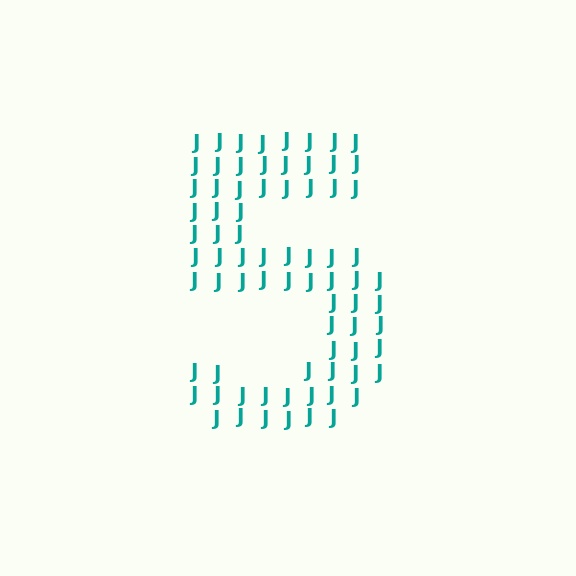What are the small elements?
The small elements are letter J's.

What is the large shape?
The large shape is the digit 5.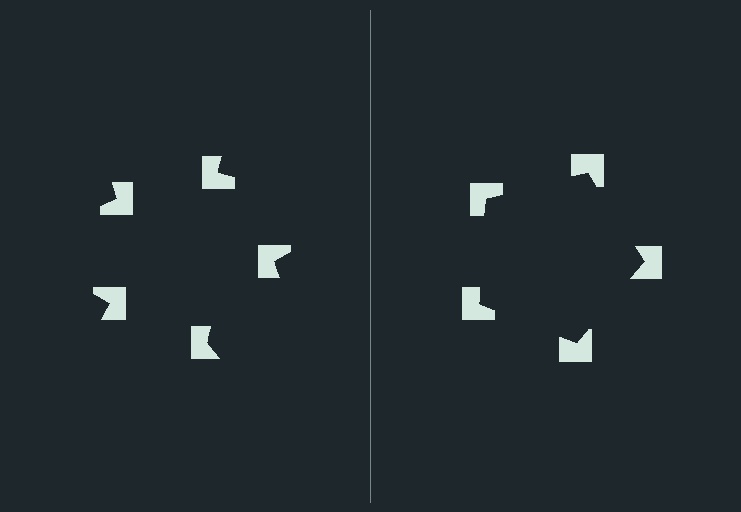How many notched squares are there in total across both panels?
10 — 5 on each side.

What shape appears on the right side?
An illusory pentagon.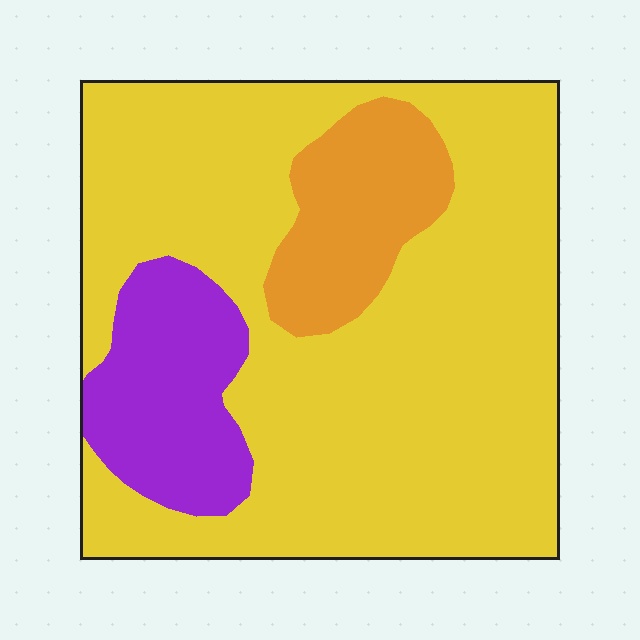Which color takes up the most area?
Yellow, at roughly 75%.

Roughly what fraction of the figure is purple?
Purple takes up less than a sixth of the figure.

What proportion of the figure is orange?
Orange covers about 10% of the figure.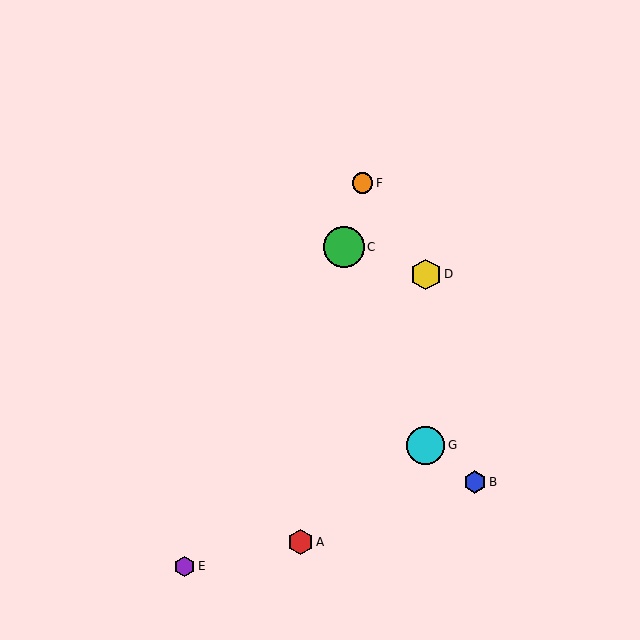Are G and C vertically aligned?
No, G is at x≈426 and C is at x≈344.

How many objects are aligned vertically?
2 objects (D, G) are aligned vertically.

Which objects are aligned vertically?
Objects D, G are aligned vertically.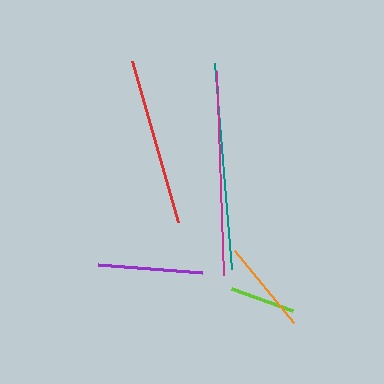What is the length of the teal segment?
The teal segment is approximately 206 pixels long.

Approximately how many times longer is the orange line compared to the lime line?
The orange line is approximately 1.4 times the length of the lime line.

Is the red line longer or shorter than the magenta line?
The magenta line is longer than the red line.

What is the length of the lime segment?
The lime segment is approximately 65 pixels long.